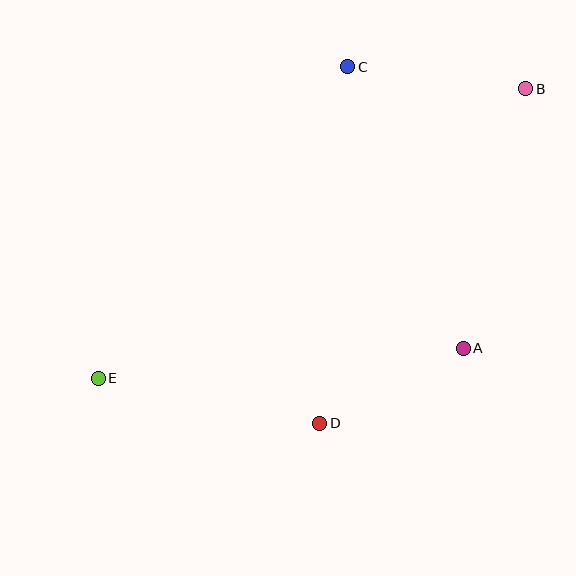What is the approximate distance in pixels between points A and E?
The distance between A and E is approximately 366 pixels.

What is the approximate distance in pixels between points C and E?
The distance between C and E is approximately 399 pixels.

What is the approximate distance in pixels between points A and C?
The distance between A and C is approximately 305 pixels.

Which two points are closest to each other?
Points A and D are closest to each other.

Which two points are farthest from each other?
Points B and E are farthest from each other.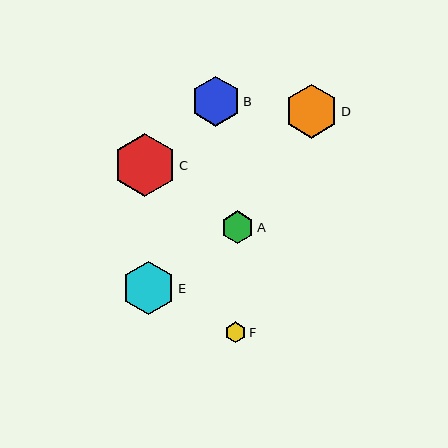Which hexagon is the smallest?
Hexagon F is the smallest with a size of approximately 20 pixels.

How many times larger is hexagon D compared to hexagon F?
Hexagon D is approximately 2.6 times the size of hexagon F.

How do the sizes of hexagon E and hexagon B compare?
Hexagon E and hexagon B are approximately the same size.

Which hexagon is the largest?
Hexagon C is the largest with a size of approximately 63 pixels.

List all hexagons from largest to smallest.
From largest to smallest: C, D, E, B, A, F.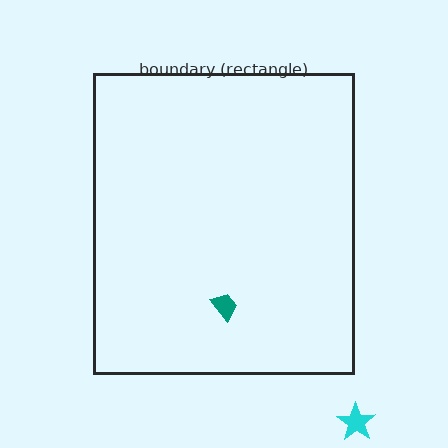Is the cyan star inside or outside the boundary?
Outside.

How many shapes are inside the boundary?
1 inside, 1 outside.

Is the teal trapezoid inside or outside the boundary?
Inside.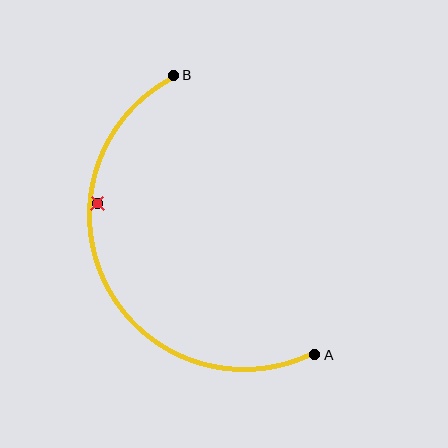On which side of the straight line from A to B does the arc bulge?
The arc bulges to the left of the straight line connecting A and B.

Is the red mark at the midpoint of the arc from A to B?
No — the red mark does not lie on the arc at all. It sits slightly inside the curve.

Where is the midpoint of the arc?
The arc midpoint is the point on the curve farthest from the straight line joining A and B. It sits to the left of that line.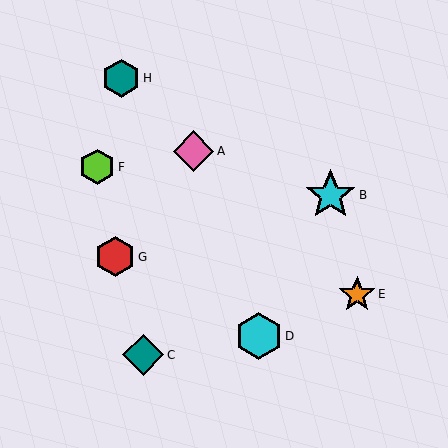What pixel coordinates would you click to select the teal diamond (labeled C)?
Click at (143, 355) to select the teal diamond C.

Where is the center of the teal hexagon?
The center of the teal hexagon is at (121, 78).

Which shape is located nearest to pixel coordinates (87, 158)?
The lime hexagon (labeled F) at (97, 167) is nearest to that location.